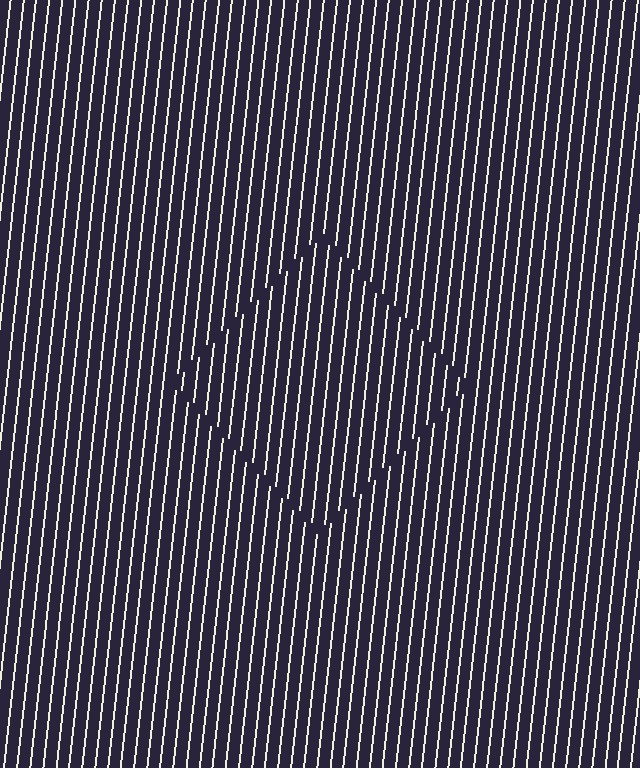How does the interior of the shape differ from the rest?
The interior of the shape contains the same grating, shifted by half a period — the contour is defined by the phase discontinuity where line-ends from the inner and outer gratings abut.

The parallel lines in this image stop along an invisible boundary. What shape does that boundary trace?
An illusory square. The interior of the shape contains the same grating, shifted by half a period — the contour is defined by the phase discontinuity where line-ends from the inner and outer gratings abut.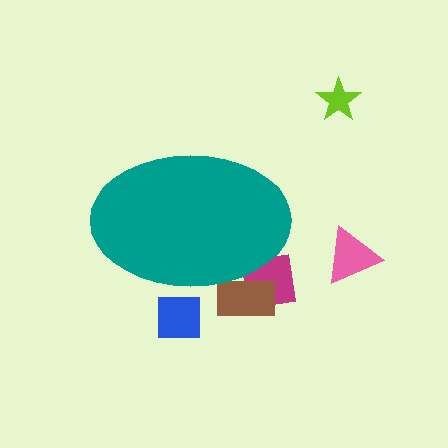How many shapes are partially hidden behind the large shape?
3 shapes are partially hidden.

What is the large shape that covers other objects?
A teal ellipse.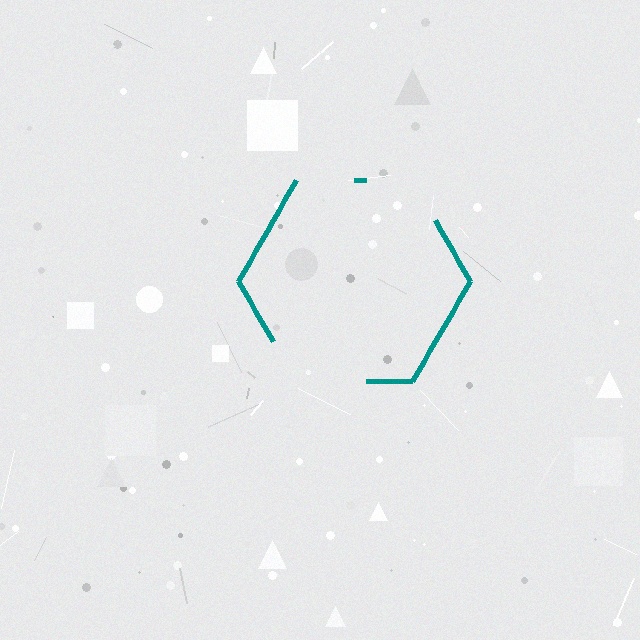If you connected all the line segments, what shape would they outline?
They would outline a hexagon.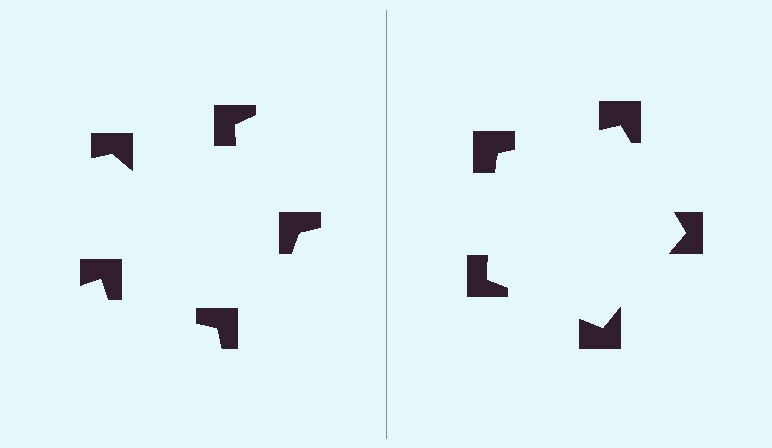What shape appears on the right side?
An illusory pentagon.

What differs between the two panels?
The notched squares are positioned identically on both sides; only the wedge orientations differ. On the right they align to a pentagon; on the left they are misaligned.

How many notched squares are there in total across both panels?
10 — 5 on each side.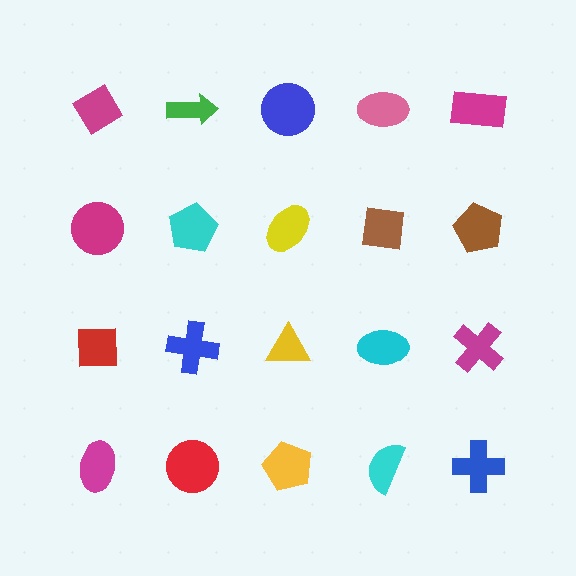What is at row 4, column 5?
A blue cross.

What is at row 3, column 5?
A magenta cross.